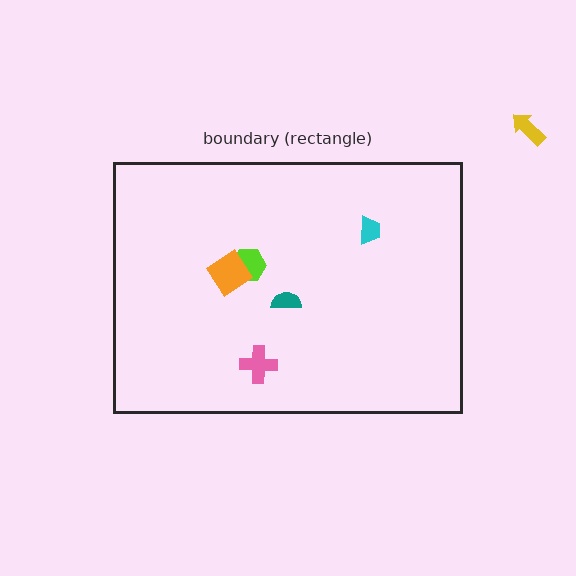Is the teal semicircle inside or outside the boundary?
Inside.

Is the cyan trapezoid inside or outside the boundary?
Inside.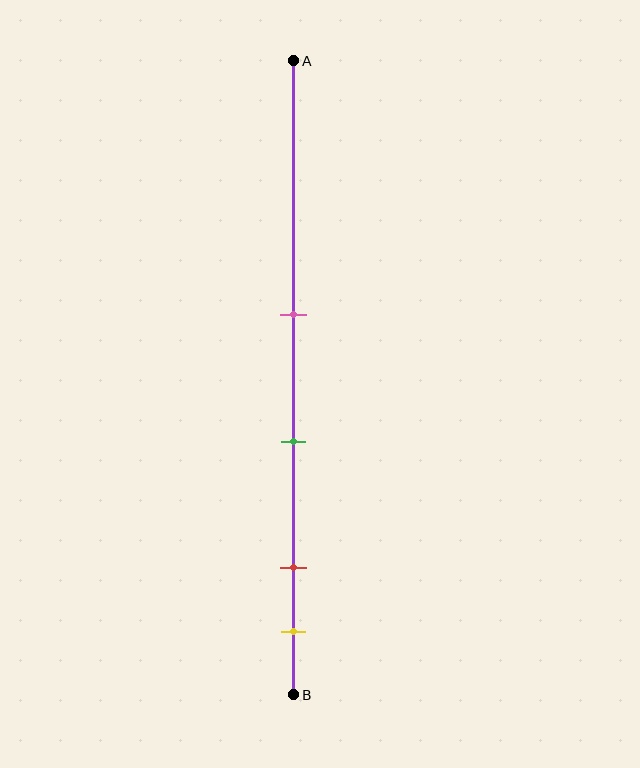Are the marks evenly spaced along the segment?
No, the marks are not evenly spaced.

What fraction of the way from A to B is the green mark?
The green mark is approximately 60% (0.6) of the way from A to B.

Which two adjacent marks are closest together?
The red and yellow marks are the closest adjacent pair.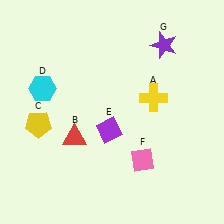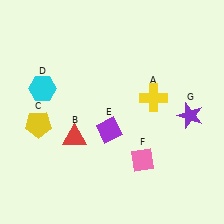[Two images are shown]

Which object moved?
The purple star (G) moved down.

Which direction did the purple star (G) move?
The purple star (G) moved down.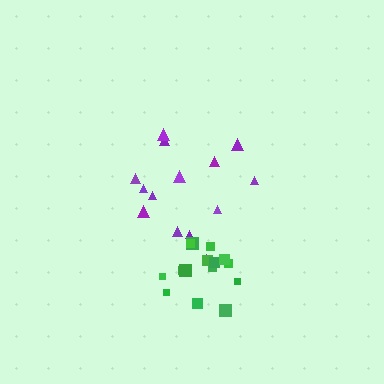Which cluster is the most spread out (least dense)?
Purple.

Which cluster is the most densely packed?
Green.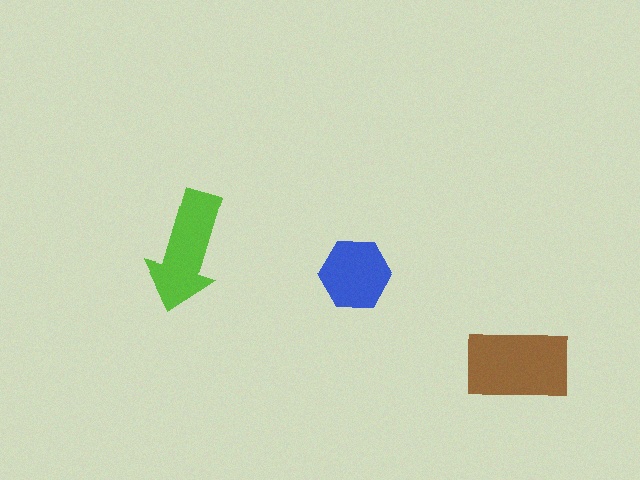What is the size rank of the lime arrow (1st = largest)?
2nd.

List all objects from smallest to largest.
The blue hexagon, the lime arrow, the brown rectangle.